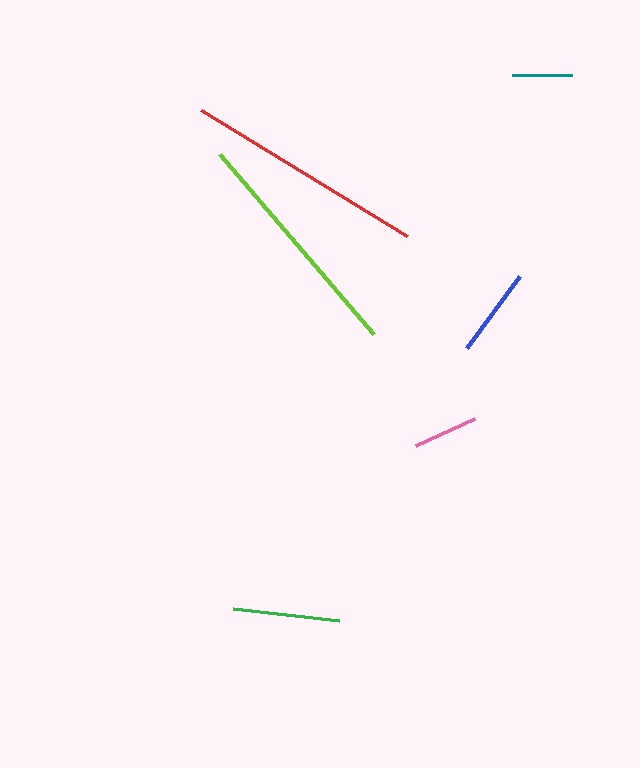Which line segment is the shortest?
The teal line is the shortest at approximately 60 pixels.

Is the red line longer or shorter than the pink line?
The red line is longer than the pink line.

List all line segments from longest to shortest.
From longest to shortest: red, lime, green, blue, pink, teal.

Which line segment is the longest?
The red line is the longest at approximately 241 pixels.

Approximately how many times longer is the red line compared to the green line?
The red line is approximately 2.3 times the length of the green line.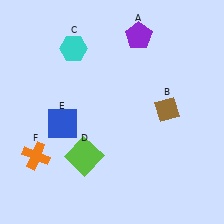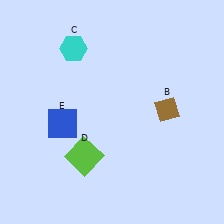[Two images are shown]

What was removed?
The purple pentagon (A), the orange cross (F) were removed in Image 2.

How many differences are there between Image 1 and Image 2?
There are 2 differences between the two images.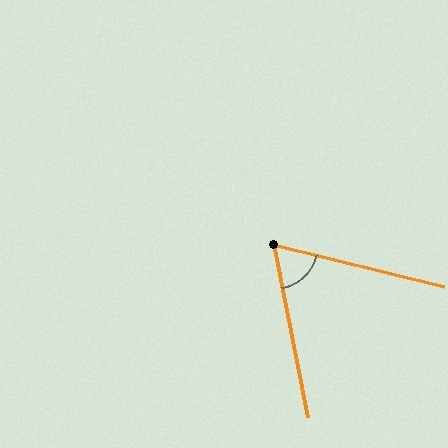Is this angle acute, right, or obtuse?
It is acute.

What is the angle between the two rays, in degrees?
Approximately 65 degrees.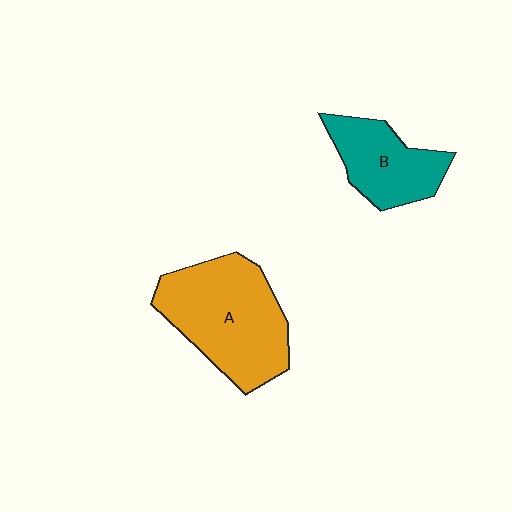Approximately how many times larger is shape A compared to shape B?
Approximately 1.7 times.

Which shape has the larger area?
Shape A (orange).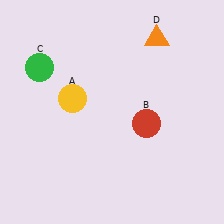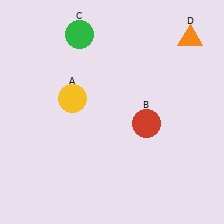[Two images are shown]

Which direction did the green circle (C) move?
The green circle (C) moved right.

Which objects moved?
The objects that moved are: the green circle (C), the orange triangle (D).